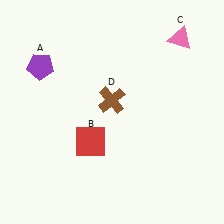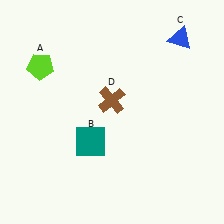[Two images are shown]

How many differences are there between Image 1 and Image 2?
There are 3 differences between the two images.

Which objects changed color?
A changed from purple to lime. B changed from red to teal. C changed from pink to blue.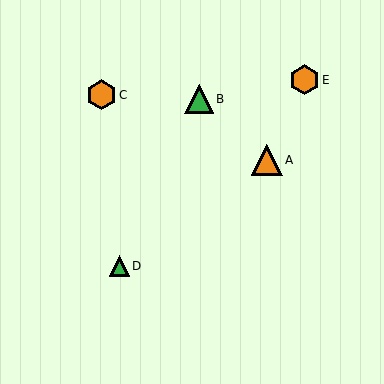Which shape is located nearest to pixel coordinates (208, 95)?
The green triangle (labeled B) at (199, 99) is nearest to that location.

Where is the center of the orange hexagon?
The center of the orange hexagon is at (101, 95).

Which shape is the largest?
The orange triangle (labeled A) is the largest.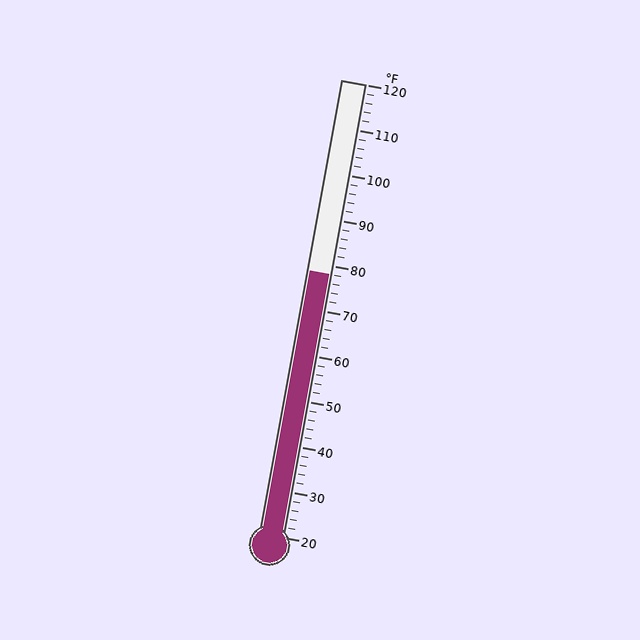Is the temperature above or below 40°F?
The temperature is above 40°F.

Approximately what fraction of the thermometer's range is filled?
The thermometer is filled to approximately 60% of its range.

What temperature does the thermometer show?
The thermometer shows approximately 78°F.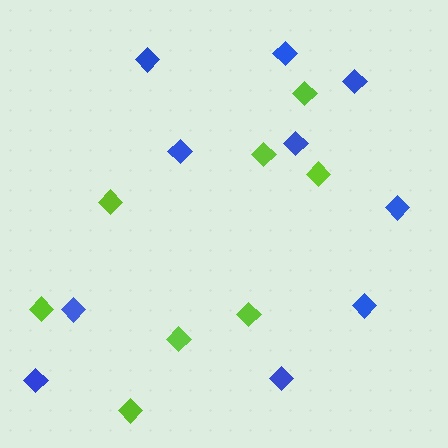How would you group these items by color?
There are 2 groups: one group of lime diamonds (8) and one group of blue diamonds (10).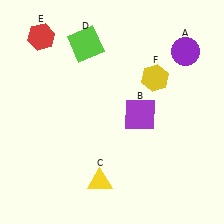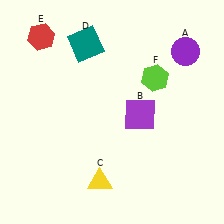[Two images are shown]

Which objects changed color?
D changed from lime to teal. F changed from yellow to lime.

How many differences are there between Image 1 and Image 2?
There are 2 differences between the two images.